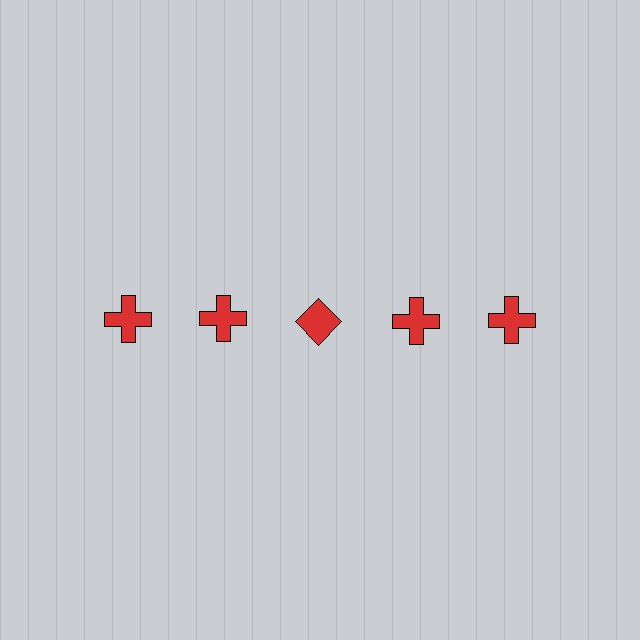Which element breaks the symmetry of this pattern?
The red diamond in the top row, center column breaks the symmetry. All other shapes are red crosses.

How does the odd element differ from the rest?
It has a different shape: diamond instead of cross.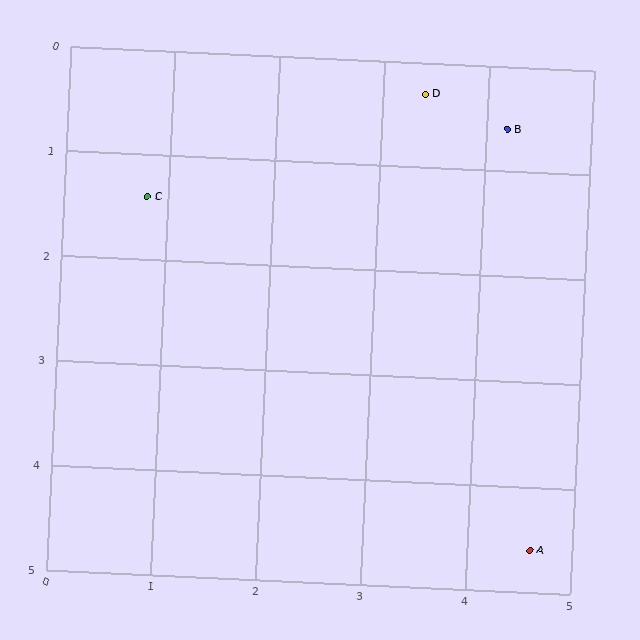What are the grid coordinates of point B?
Point B is at approximately (4.2, 0.6).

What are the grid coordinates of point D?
Point D is at approximately (3.4, 0.3).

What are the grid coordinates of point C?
Point C is at approximately (0.8, 1.4).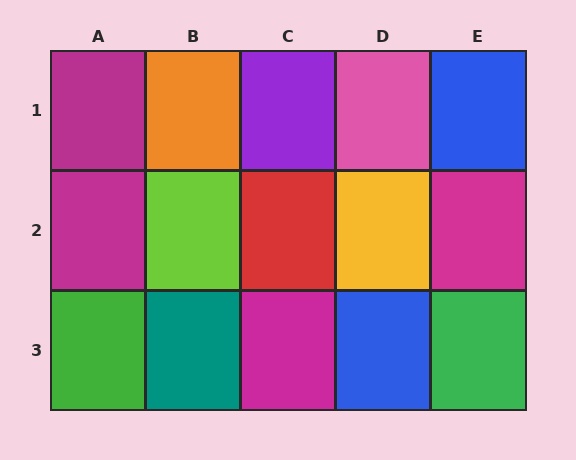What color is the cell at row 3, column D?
Blue.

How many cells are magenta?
4 cells are magenta.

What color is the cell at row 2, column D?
Yellow.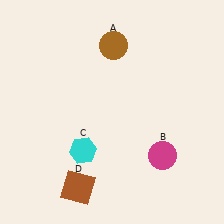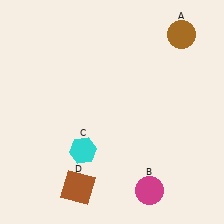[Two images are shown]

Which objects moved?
The objects that moved are: the brown circle (A), the magenta circle (B).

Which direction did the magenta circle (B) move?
The magenta circle (B) moved down.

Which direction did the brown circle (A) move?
The brown circle (A) moved right.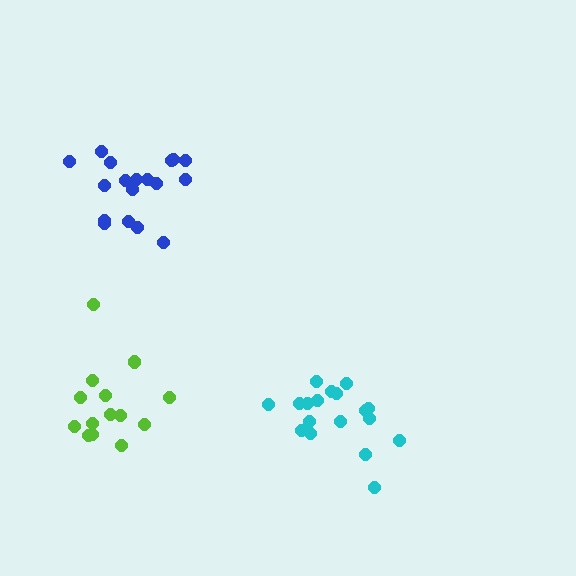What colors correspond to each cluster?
The clusters are colored: blue, cyan, lime.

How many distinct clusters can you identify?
There are 3 distinct clusters.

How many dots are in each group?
Group 1: 18 dots, Group 2: 18 dots, Group 3: 15 dots (51 total).